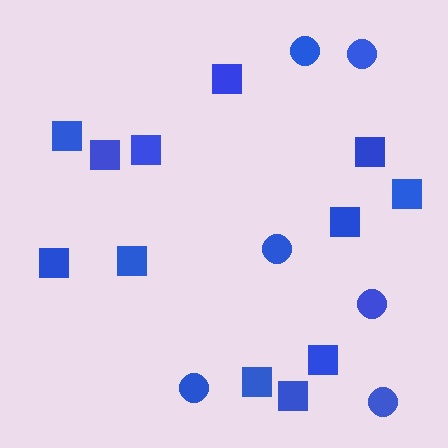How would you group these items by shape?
There are 2 groups: one group of squares (12) and one group of circles (6).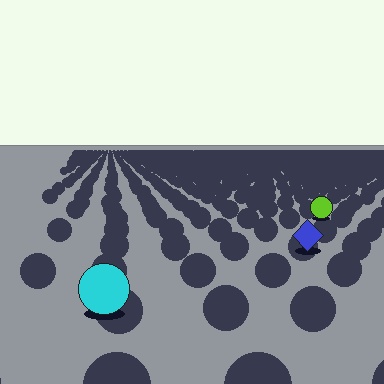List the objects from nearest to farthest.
From nearest to farthest: the cyan circle, the blue diamond, the lime circle.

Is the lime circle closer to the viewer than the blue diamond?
No. The blue diamond is closer — you can tell from the texture gradient: the ground texture is coarser near it.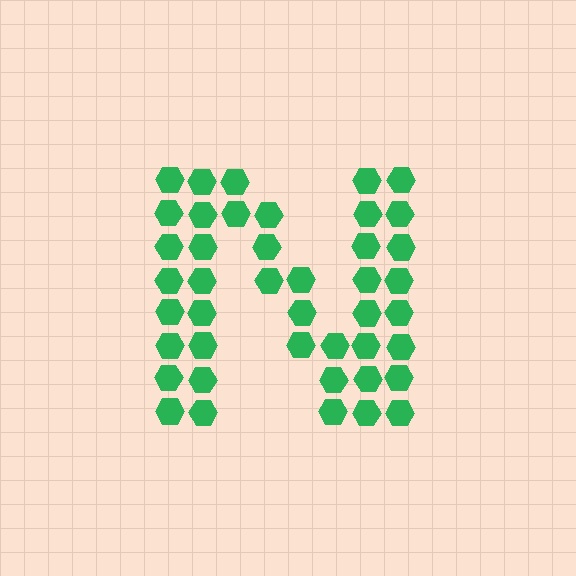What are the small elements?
The small elements are hexagons.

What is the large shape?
The large shape is the letter N.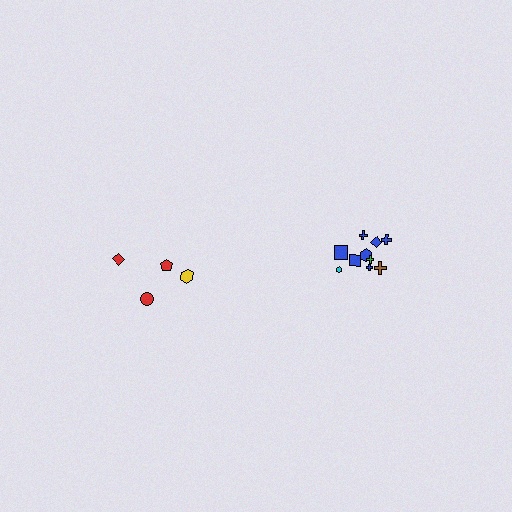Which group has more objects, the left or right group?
The right group.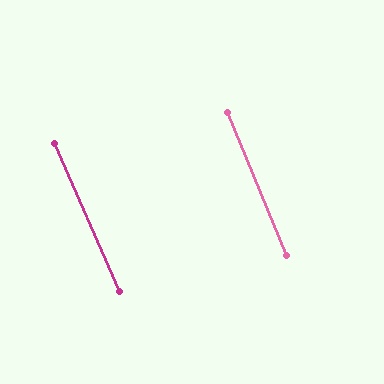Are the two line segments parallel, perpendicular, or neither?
Parallel — their directions differ by only 1.2°.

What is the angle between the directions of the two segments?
Approximately 1 degree.